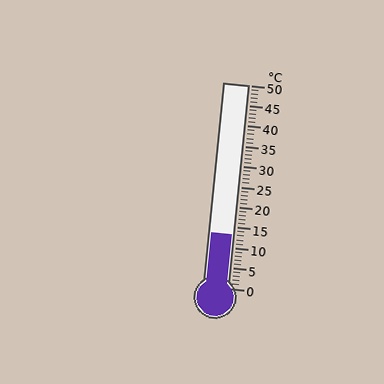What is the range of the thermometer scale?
The thermometer scale ranges from 0°C to 50°C.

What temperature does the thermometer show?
The thermometer shows approximately 13°C.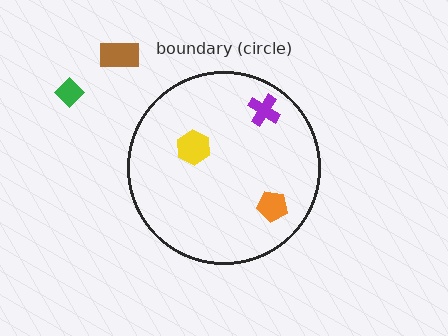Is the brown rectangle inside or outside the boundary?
Outside.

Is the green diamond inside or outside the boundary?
Outside.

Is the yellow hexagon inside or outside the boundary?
Inside.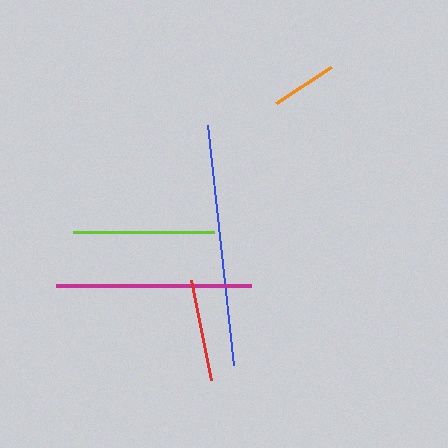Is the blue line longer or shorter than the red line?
The blue line is longer than the red line.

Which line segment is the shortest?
The orange line is the shortest at approximately 65 pixels.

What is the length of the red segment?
The red segment is approximately 102 pixels long.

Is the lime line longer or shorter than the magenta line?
The magenta line is longer than the lime line.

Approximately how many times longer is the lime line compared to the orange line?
The lime line is approximately 2.2 times the length of the orange line.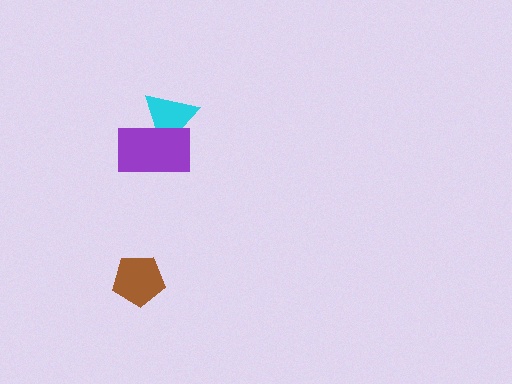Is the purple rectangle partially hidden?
No, no other shape covers it.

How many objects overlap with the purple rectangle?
1 object overlaps with the purple rectangle.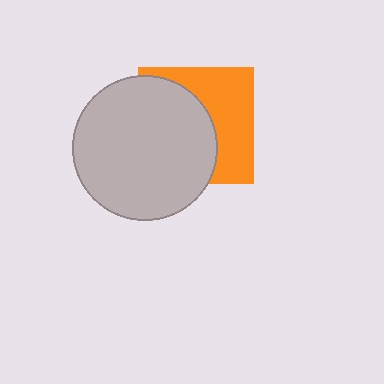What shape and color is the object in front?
The object in front is a light gray circle.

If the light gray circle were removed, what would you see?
You would see the complete orange square.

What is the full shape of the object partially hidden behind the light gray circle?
The partially hidden object is an orange square.